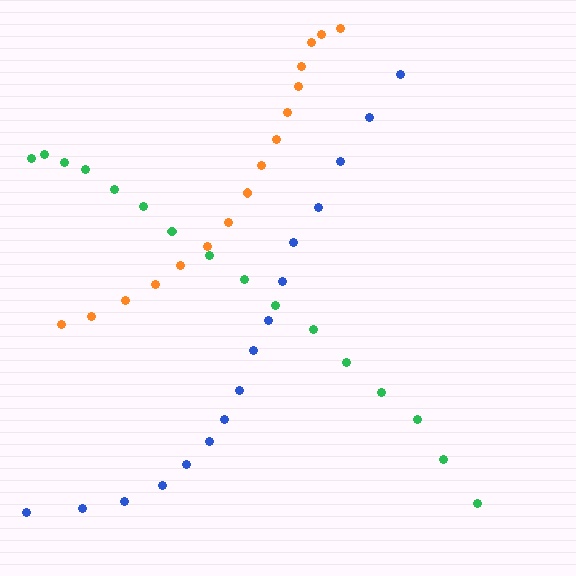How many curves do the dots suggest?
There are 3 distinct paths.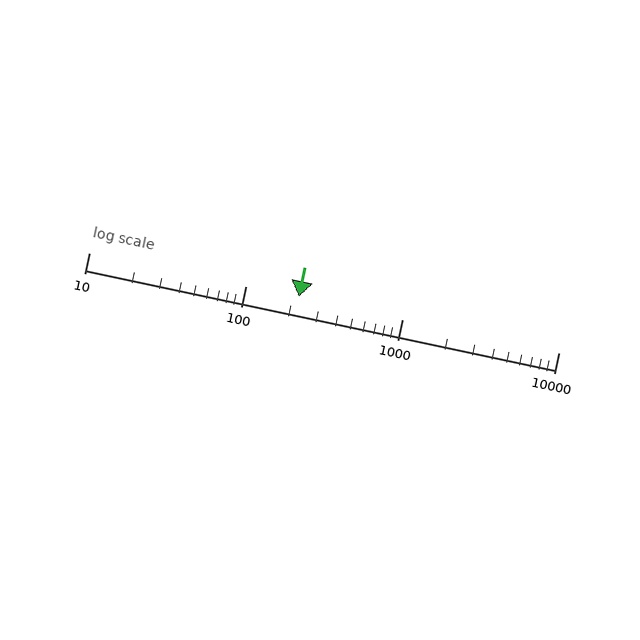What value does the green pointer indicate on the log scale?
The pointer indicates approximately 220.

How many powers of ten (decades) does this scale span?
The scale spans 3 decades, from 10 to 10000.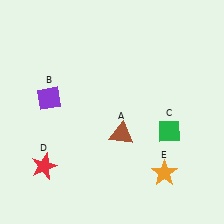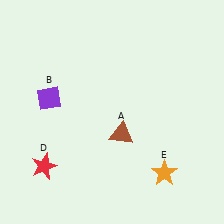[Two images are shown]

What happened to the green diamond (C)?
The green diamond (C) was removed in Image 2. It was in the bottom-right area of Image 1.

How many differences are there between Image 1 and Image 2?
There is 1 difference between the two images.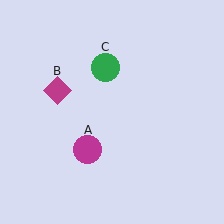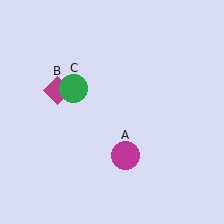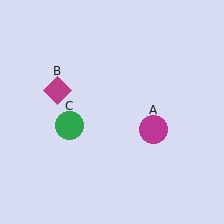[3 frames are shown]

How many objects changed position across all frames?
2 objects changed position: magenta circle (object A), green circle (object C).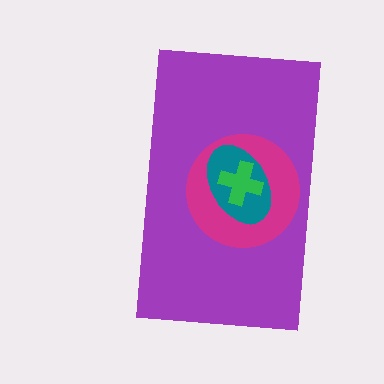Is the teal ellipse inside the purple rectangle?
Yes.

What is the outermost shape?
The purple rectangle.